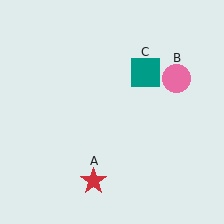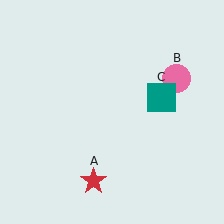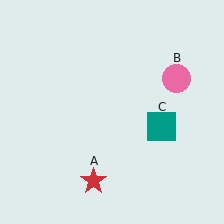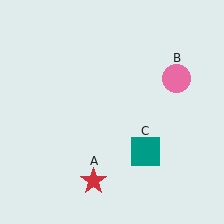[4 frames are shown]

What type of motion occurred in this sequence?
The teal square (object C) rotated clockwise around the center of the scene.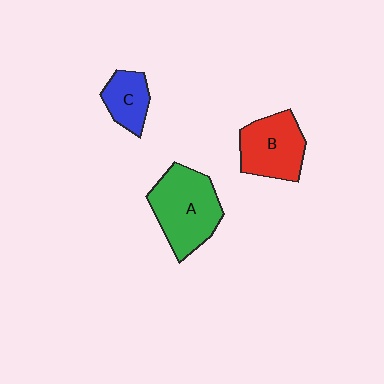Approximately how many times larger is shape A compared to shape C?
Approximately 2.1 times.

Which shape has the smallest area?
Shape C (blue).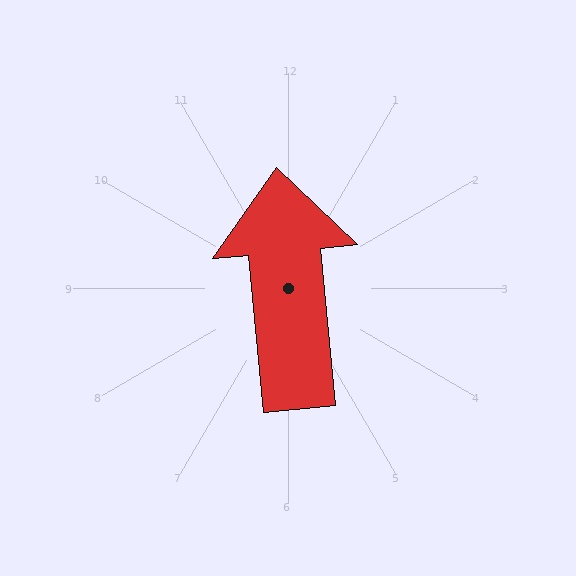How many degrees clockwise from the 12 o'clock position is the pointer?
Approximately 355 degrees.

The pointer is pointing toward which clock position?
Roughly 12 o'clock.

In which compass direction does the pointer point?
North.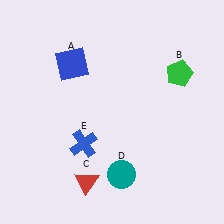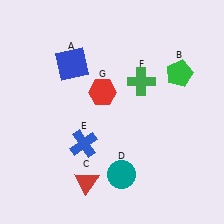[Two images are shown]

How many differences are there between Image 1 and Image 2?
There are 2 differences between the two images.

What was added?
A green cross (F), a red hexagon (G) were added in Image 2.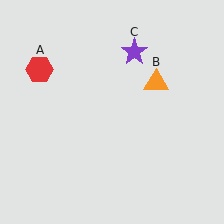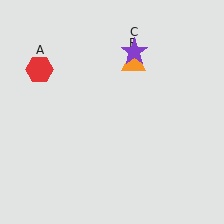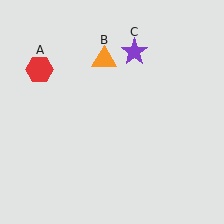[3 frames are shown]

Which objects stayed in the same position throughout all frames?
Red hexagon (object A) and purple star (object C) remained stationary.